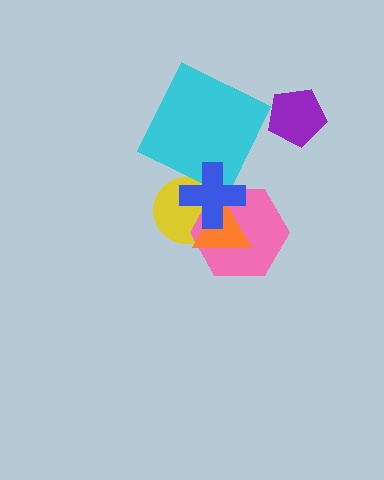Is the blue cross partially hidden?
No, no other shape covers it.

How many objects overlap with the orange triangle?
3 objects overlap with the orange triangle.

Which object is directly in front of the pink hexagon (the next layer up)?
The orange triangle is directly in front of the pink hexagon.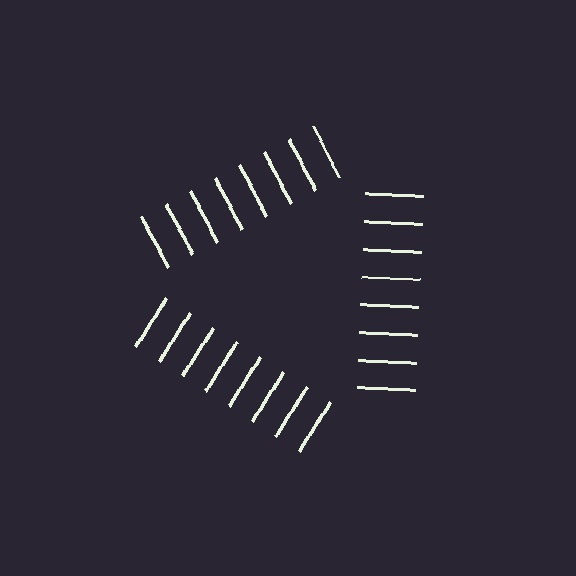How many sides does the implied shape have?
3 sides — the line-ends trace a triangle.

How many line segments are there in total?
24 — 8 along each of the 3 edges.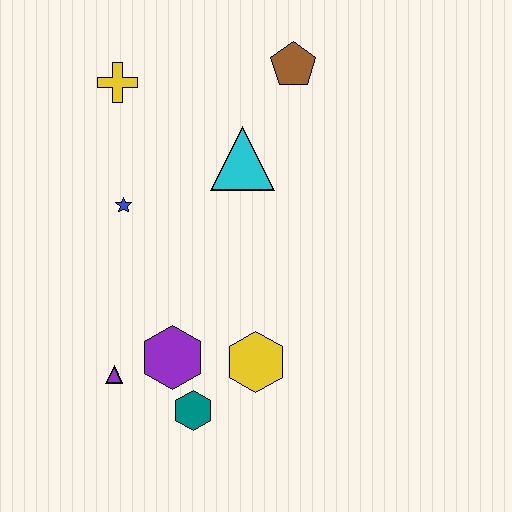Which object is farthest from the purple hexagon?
The brown pentagon is farthest from the purple hexagon.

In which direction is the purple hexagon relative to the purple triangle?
The purple hexagon is to the right of the purple triangle.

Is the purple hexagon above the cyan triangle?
No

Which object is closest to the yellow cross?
The blue star is closest to the yellow cross.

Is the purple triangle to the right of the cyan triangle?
No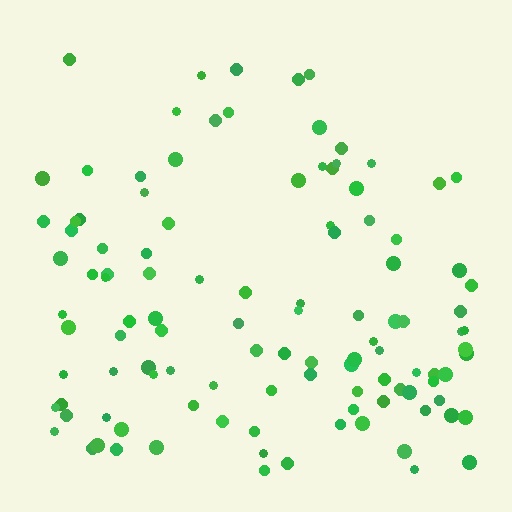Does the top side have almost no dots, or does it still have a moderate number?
Still a moderate number, just noticeably fewer than the bottom.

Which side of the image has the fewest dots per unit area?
The top.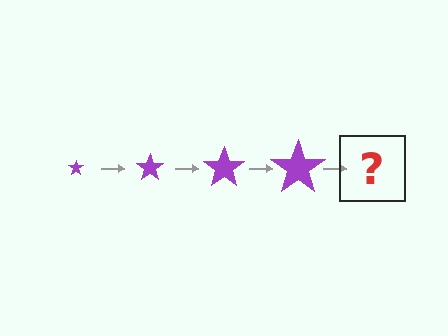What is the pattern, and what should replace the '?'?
The pattern is that the star gets progressively larger each step. The '?' should be a purple star, larger than the previous one.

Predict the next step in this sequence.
The next step is a purple star, larger than the previous one.